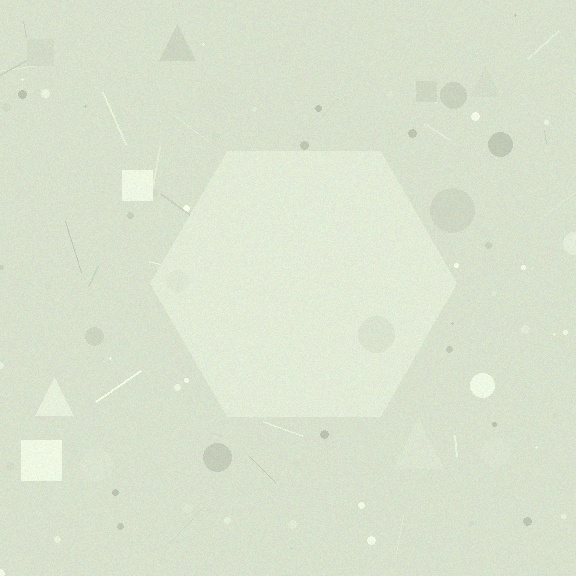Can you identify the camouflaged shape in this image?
The camouflaged shape is a hexagon.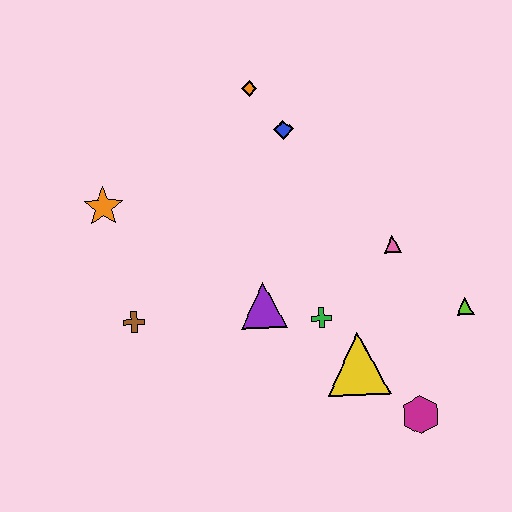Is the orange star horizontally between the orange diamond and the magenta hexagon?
No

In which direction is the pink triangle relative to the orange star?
The pink triangle is to the right of the orange star.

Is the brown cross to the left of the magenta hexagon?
Yes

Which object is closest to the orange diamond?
The blue diamond is closest to the orange diamond.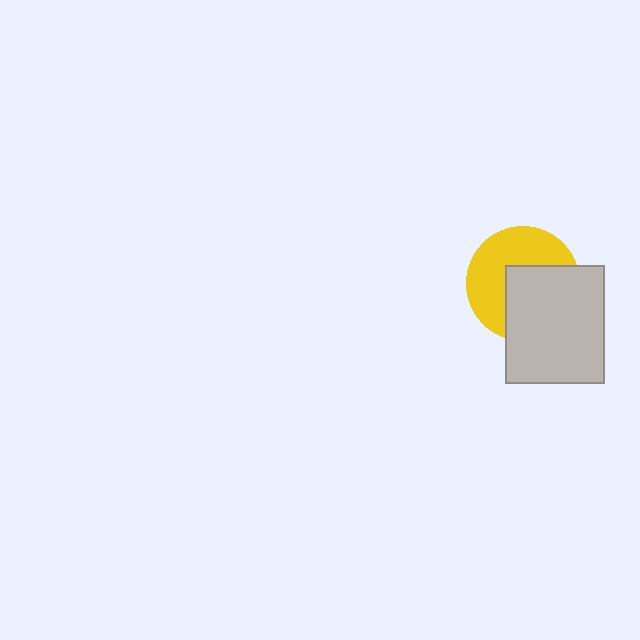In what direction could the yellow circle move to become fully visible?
The yellow circle could move toward the upper-left. That would shift it out from behind the light gray rectangle entirely.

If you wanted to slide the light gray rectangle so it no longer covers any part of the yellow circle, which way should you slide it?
Slide it toward the lower-right — that is the most direct way to separate the two shapes.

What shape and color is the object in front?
The object in front is a light gray rectangle.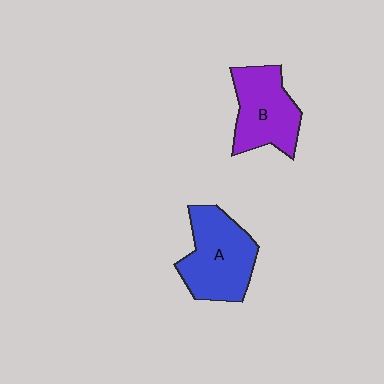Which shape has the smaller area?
Shape B (purple).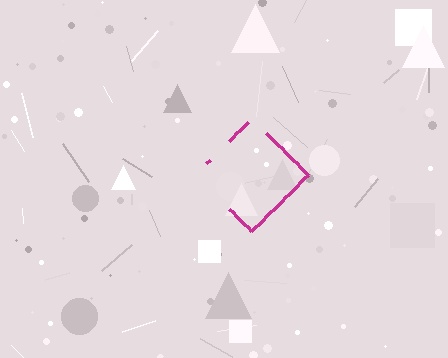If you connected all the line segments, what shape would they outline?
They would outline a diamond.